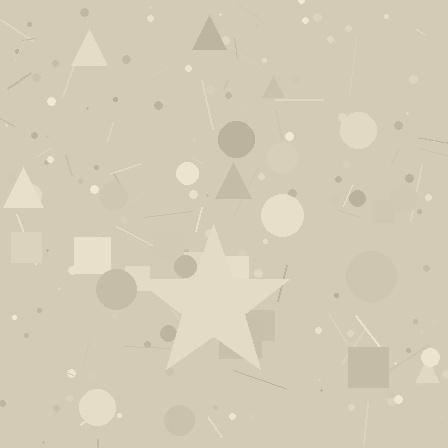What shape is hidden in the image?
A star is hidden in the image.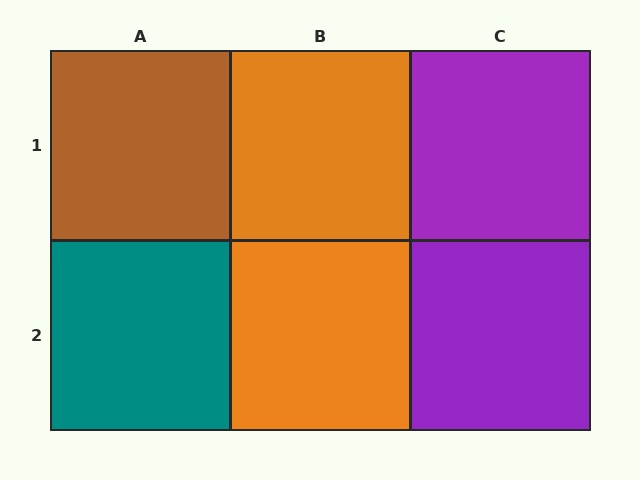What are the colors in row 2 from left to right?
Teal, orange, purple.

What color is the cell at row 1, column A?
Brown.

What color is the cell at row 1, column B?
Orange.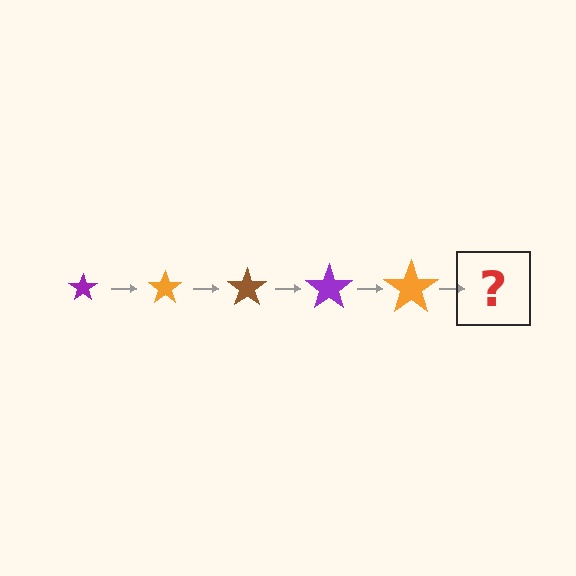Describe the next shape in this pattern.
It should be a brown star, larger than the previous one.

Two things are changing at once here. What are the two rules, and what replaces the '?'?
The two rules are that the star grows larger each step and the color cycles through purple, orange, and brown. The '?' should be a brown star, larger than the previous one.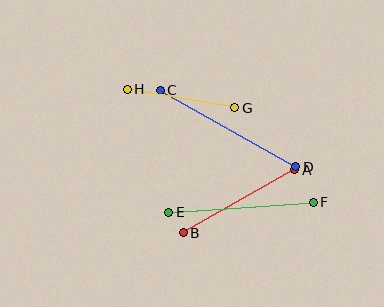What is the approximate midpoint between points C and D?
The midpoint is at approximately (228, 128) pixels.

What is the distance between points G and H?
The distance is approximately 109 pixels.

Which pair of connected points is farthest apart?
Points C and D are farthest apart.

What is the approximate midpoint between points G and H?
The midpoint is at approximately (181, 98) pixels.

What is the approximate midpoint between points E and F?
The midpoint is at approximately (241, 207) pixels.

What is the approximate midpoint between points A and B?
The midpoint is at approximately (239, 201) pixels.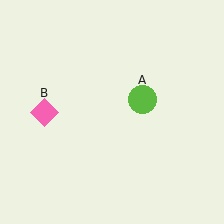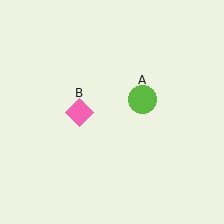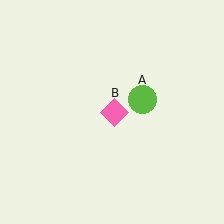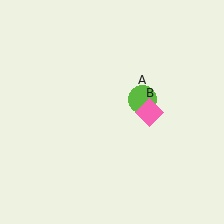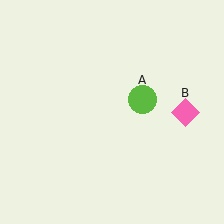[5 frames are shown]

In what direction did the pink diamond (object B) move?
The pink diamond (object B) moved right.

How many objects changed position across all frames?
1 object changed position: pink diamond (object B).